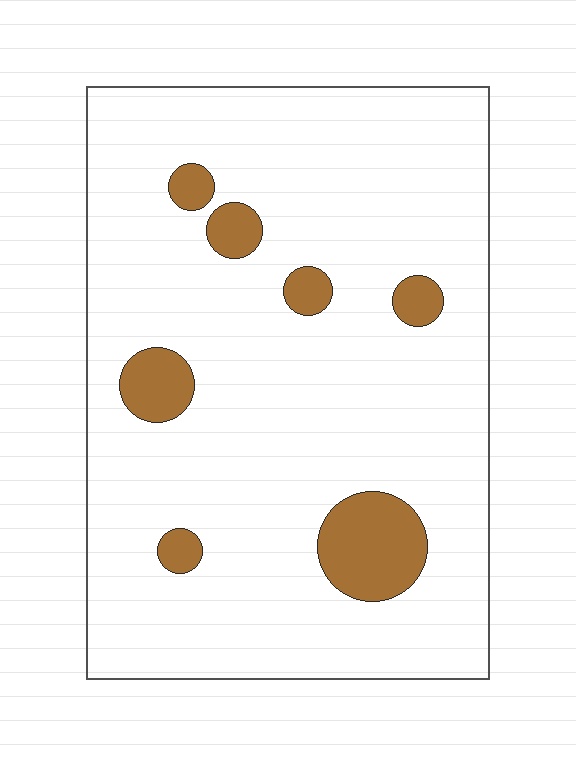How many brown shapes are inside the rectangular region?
7.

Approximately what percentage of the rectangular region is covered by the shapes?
Approximately 10%.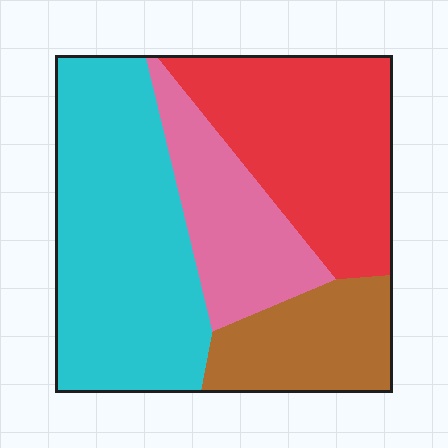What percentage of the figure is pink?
Pink takes up less than a quarter of the figure.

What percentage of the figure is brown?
Brown covers about 15% of the figure.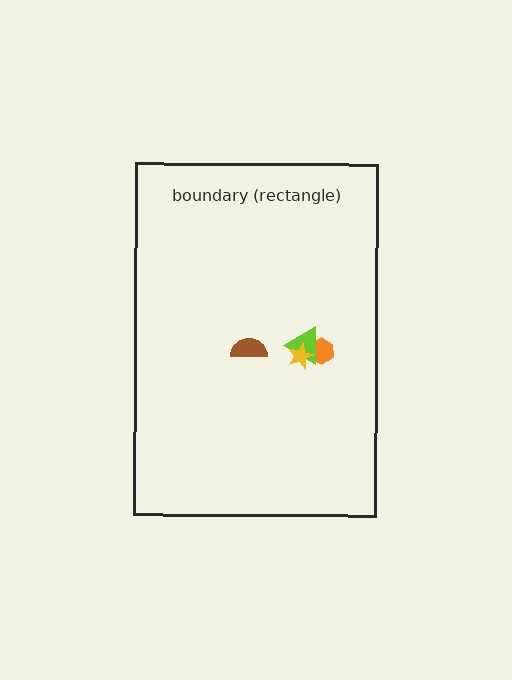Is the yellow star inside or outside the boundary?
Inside.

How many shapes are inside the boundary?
4 inside, 0 outside.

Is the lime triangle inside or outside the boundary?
Inside.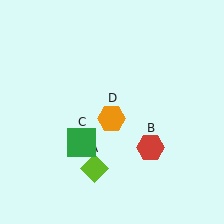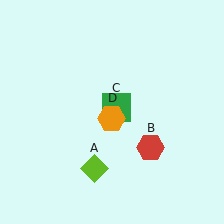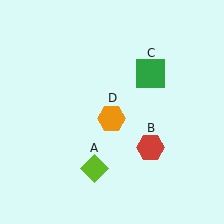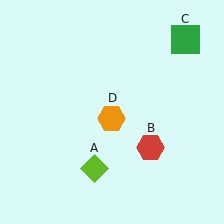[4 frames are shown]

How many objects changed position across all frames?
1 object changed position: green square (object C).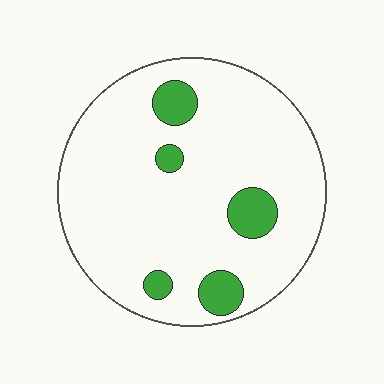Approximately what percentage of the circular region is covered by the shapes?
Approximately 10%.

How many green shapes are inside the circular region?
5.